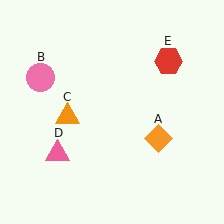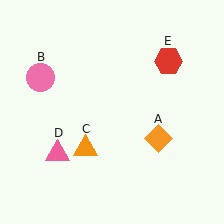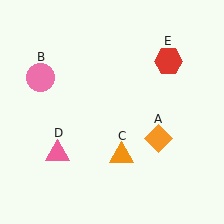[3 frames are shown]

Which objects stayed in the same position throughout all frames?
Orange diamond (object A) and pink circle (object B) and pink triangle (object D) and red hexagon (object E) remained stationary.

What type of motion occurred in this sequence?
The orange triangle (object C) rotated counterclockwise around the center of the scene.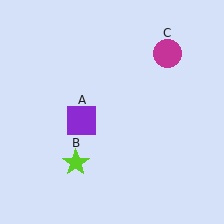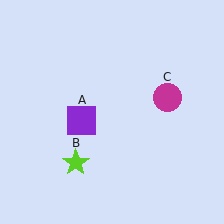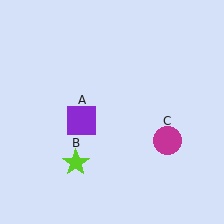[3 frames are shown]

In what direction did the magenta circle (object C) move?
The magenta circle (object C) moved down.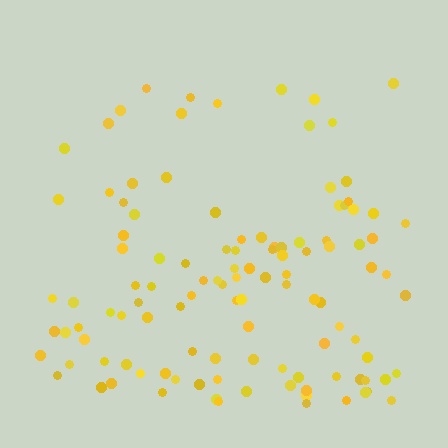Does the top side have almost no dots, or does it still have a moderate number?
Still a moderate number, just noticeably fewer than the bottom.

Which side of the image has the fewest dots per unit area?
The top.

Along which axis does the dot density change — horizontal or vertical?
Vertical.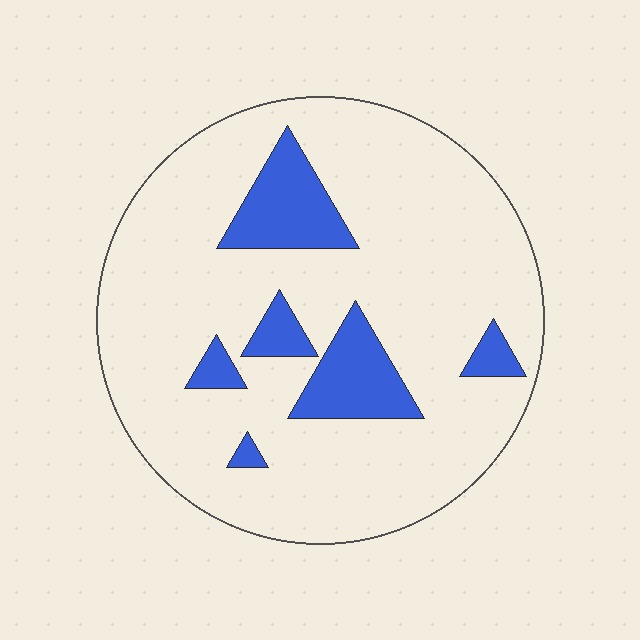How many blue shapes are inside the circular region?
6.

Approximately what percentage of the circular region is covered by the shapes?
Approximately 15%.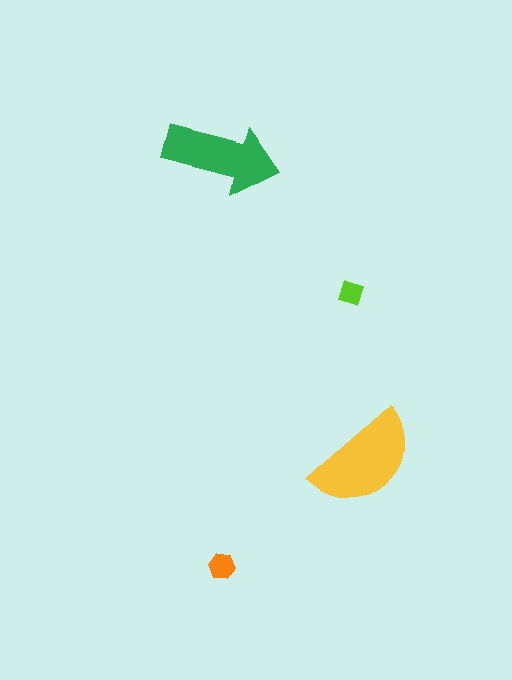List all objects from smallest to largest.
The lime diamond, the orange hexagon, the green arrow, the yellow semicircle.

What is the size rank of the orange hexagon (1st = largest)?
3rd.